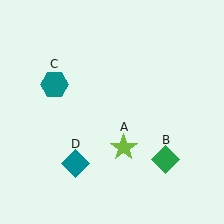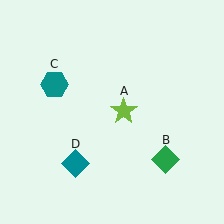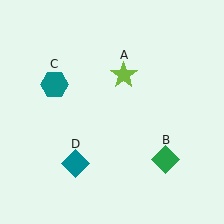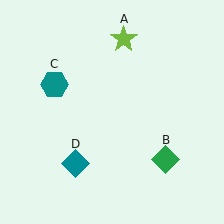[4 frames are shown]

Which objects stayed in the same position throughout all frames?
Green diamond (object B) and teal hexagon (object C) and teal diamond (object D) remained stationary.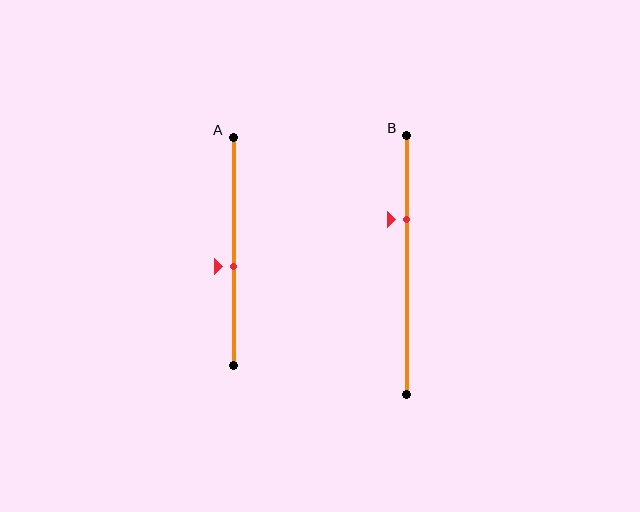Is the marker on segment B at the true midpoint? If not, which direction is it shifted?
No, the marker on segment B is shifted upward by about 18% of the segment length.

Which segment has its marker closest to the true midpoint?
Segment A has its marker closest to the true midpoint.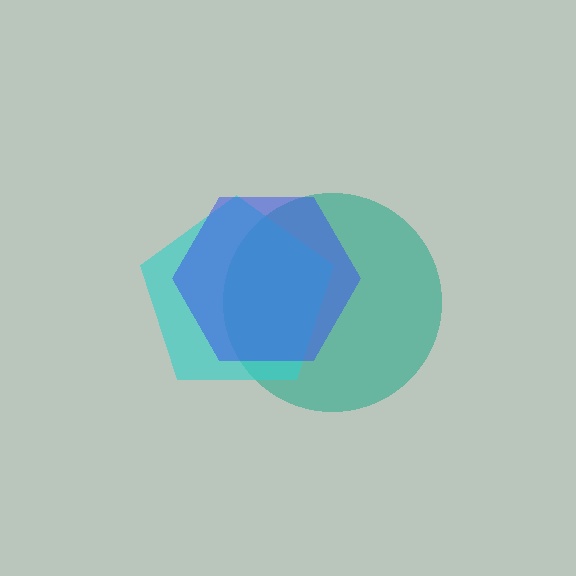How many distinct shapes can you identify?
There are 3 distinct shapes: a teal circle, a cyan pentagon, a blue hexagon.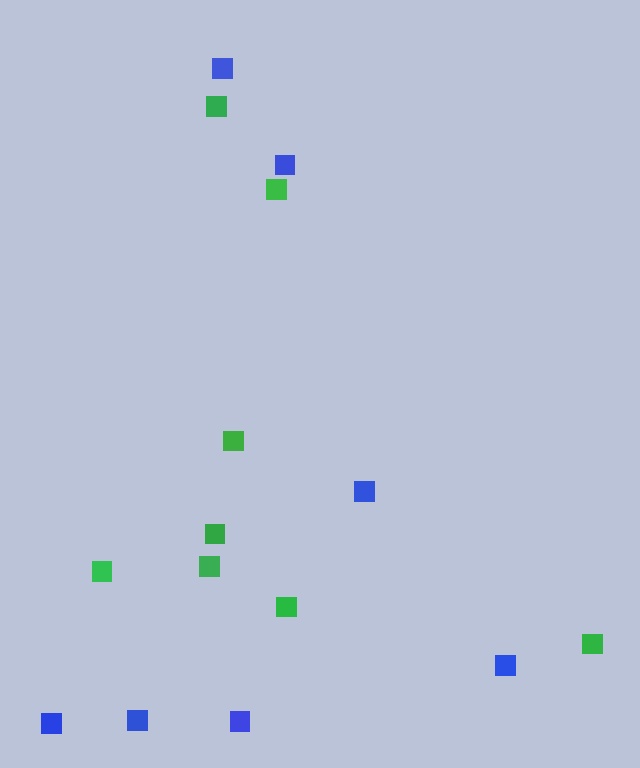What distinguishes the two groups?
There are 2 groups: one group of blue squares (7) and one group of green squares (8).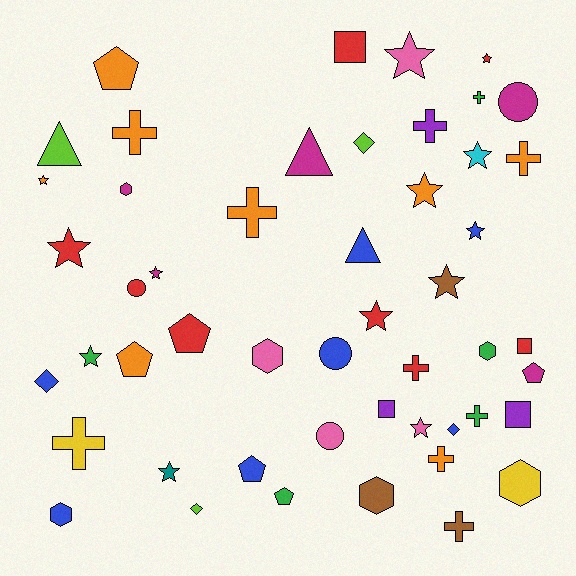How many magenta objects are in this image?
There are 5 magenta objects.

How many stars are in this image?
There are 13 stars.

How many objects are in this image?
There are 50 objects.